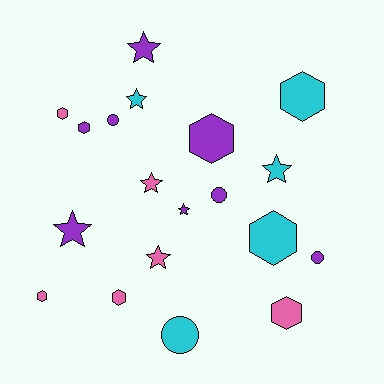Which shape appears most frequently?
Hexagon, with 8 objects.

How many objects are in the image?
There are 19 objects.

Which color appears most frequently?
Purple, with 8 objects.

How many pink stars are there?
There are 2 pink stars.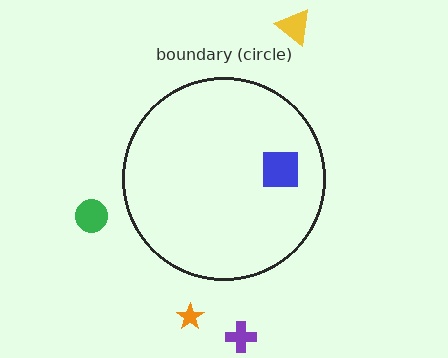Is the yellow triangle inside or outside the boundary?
Outside.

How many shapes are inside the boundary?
1 inside, 4 outside.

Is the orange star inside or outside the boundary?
Outside.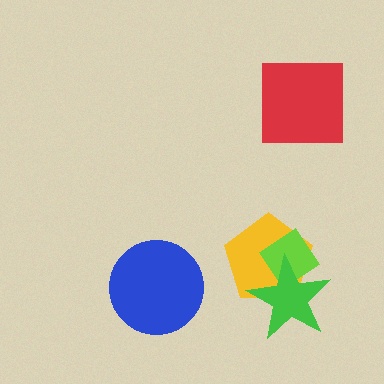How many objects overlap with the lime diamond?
2 objects overlap with the lime diamond.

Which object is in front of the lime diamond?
The green star is in front of the lime diamond.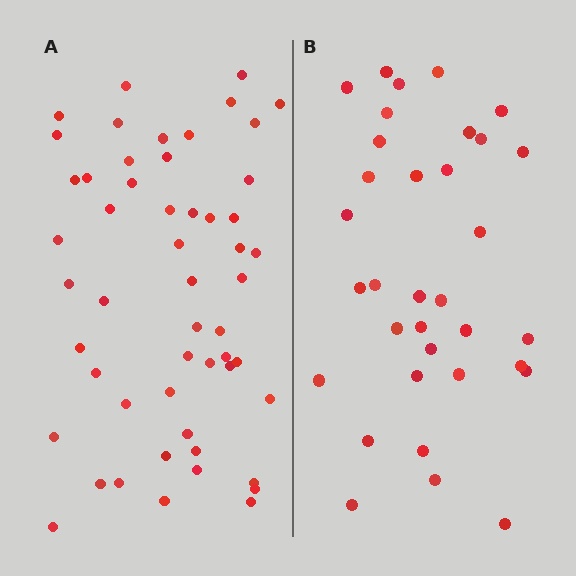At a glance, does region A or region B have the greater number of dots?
Region A (the left region) has more dots.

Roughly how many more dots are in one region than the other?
Region A has approximately 20 more dots than region B.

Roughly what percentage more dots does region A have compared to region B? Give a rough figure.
About 55% more.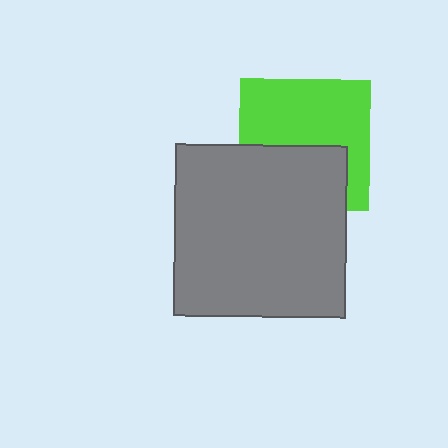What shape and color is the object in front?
The object in front is a gray square.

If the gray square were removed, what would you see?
You would see the complete lime square.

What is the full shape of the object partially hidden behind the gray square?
The partially hidden object is a lime square.